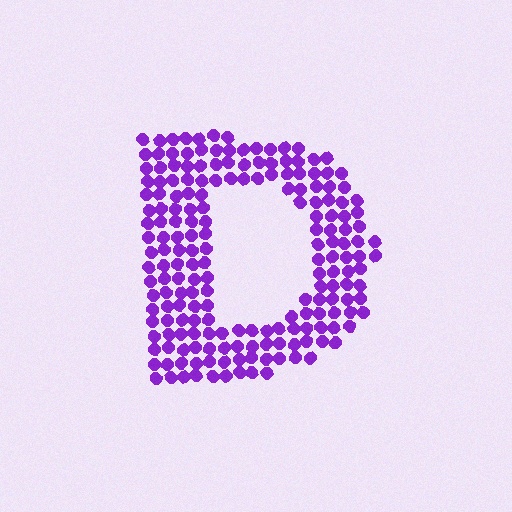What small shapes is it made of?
It is made of small circles.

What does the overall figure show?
The overall figure shows the letter D.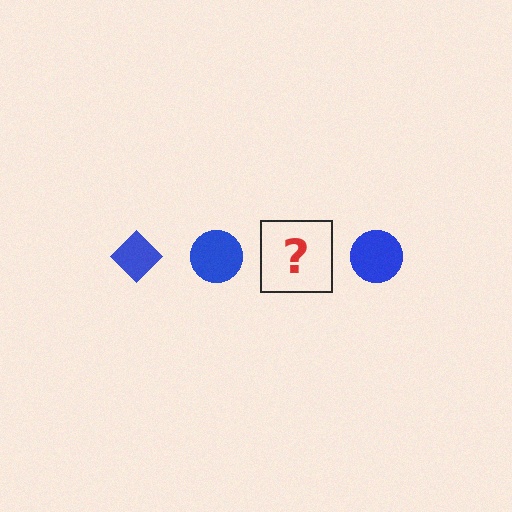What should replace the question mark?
The question mark should be replaced with a blue diamond.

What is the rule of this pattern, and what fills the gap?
The rule is that the pattern cycles through diamond, circle shapes in blue. The gap should be filled with a blue diamond.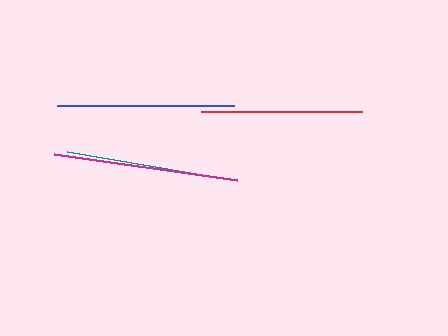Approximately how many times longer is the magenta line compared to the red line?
The magenta line is approximately 1.2 times the length of the red line.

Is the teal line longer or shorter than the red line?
The teal line is longer than the red line.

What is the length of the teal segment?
The teal segment is approximately 166 pixels long.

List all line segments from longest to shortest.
From longest to shortest: magenta, blue, teal, red.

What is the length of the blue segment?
The blue segment is approximately 177 pixels long.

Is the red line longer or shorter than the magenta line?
The magenta line is longer than the red line.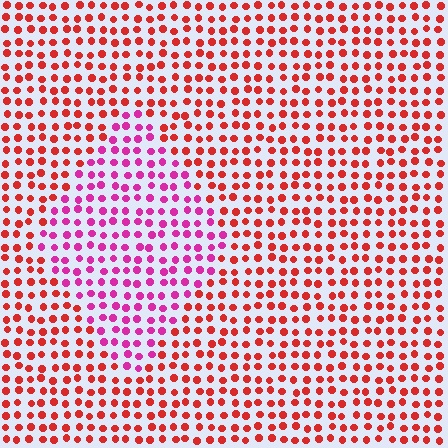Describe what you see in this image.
The image is filled with small red elements in a uniform arrangement. A diamond-shaped region is visible where the elements are tinted to a slightly different hue, forming a subtle color boundary.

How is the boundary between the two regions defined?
The boundary is defined purely by a slight shift in hue (about 43 degrees). Spacing, size, and orientation are identical on both sides.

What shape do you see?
I see a diamond.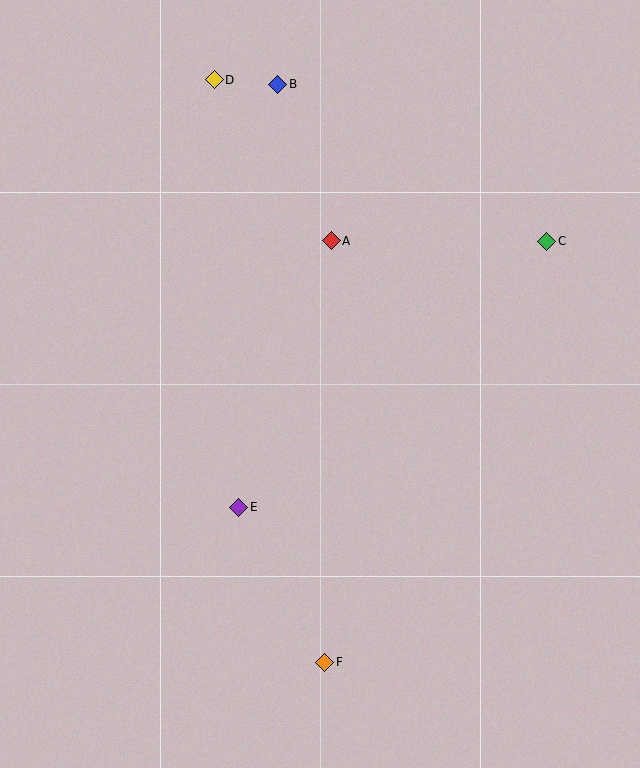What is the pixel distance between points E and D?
The distance between E and D is 428 pixels.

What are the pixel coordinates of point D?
Point D is at (214, 80).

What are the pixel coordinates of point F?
Point F is at (325, 662).